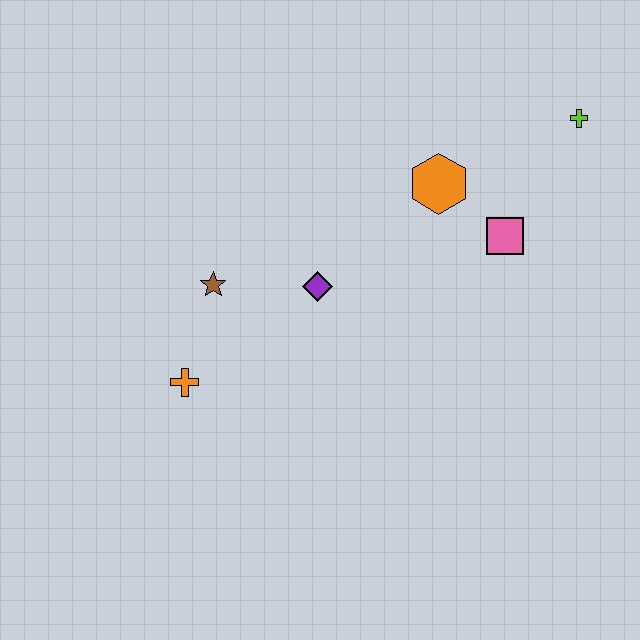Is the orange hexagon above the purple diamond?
Yes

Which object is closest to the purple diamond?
The brown star is closest to the purple diamond.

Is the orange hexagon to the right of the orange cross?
Yes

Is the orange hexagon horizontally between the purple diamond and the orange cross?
No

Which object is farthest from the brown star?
The lime cross is farthest from the brown star.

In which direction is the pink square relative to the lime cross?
The pink square is below the lime cross.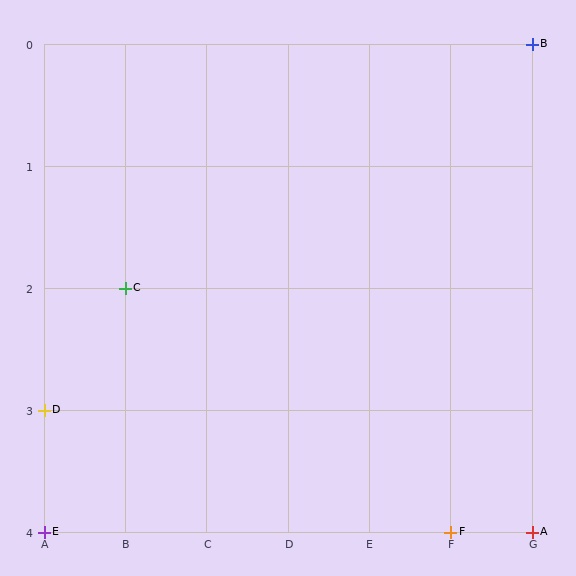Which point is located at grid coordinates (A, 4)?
Point E is at (A, 4).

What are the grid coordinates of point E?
Point E is at grid coordinates (A, 4).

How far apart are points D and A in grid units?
Points D and A are 6 columns and 1 row apart (about 6.1 grid units diagonally).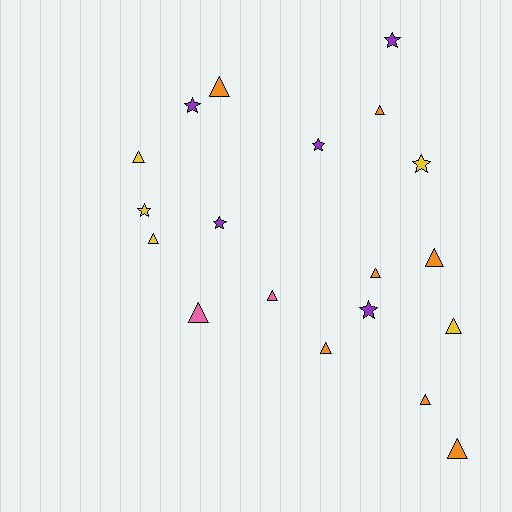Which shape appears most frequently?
Triangle, with 12 objects.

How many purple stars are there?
There are 5 purple stars.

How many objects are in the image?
There are 19 objects.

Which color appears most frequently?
Orange, with 7 objects.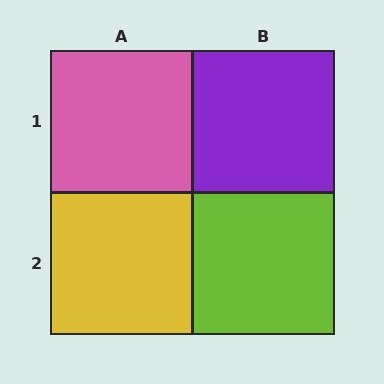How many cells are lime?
1 cell is lime.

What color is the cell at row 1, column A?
Pink.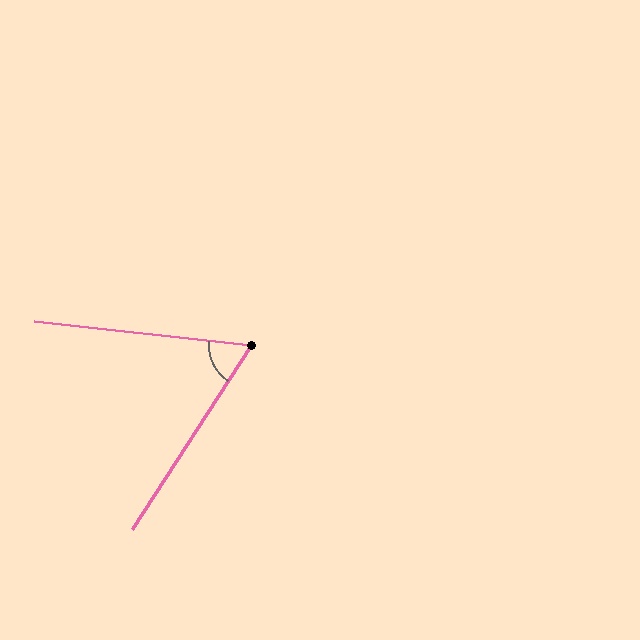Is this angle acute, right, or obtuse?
It is acute.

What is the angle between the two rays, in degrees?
Approximately 63 degrees.